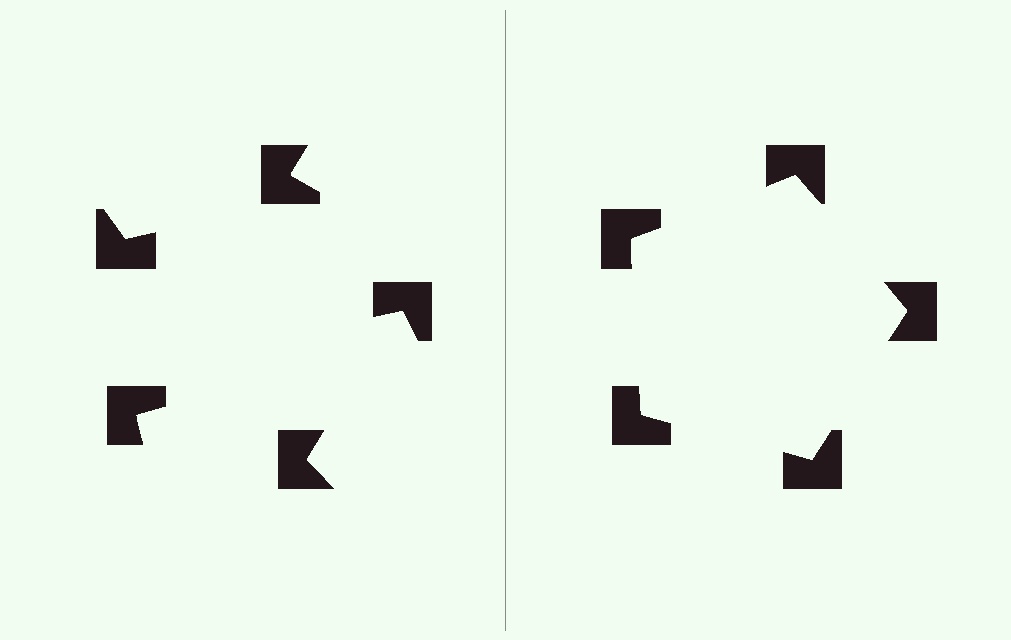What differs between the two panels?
The notched squares are positioned identically on both sides; only the wedge orientations differ. On the right they align to a pentagon; on the left they are misaligned.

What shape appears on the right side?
An illusory pentagon.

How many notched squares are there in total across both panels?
10 — 5 on each side.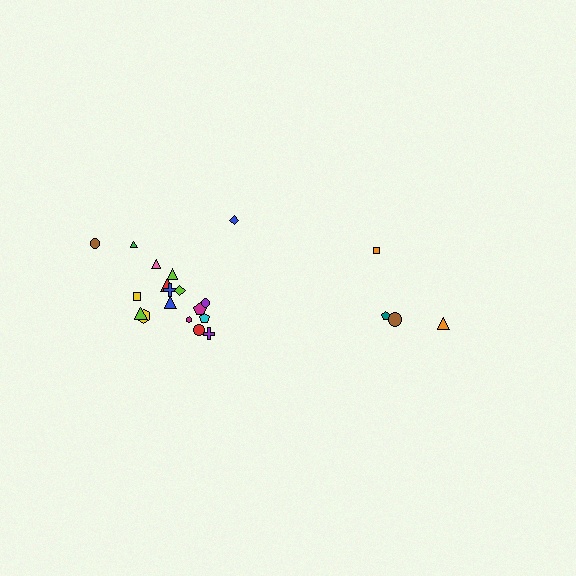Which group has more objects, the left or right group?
The left group.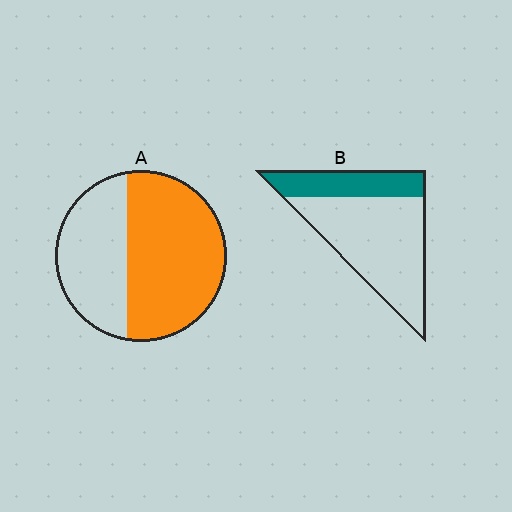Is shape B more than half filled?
No.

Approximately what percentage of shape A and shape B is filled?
A is approximately 60% and B is approximately 30%.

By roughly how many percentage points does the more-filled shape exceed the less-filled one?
By roughly 30 percentage points (A over B).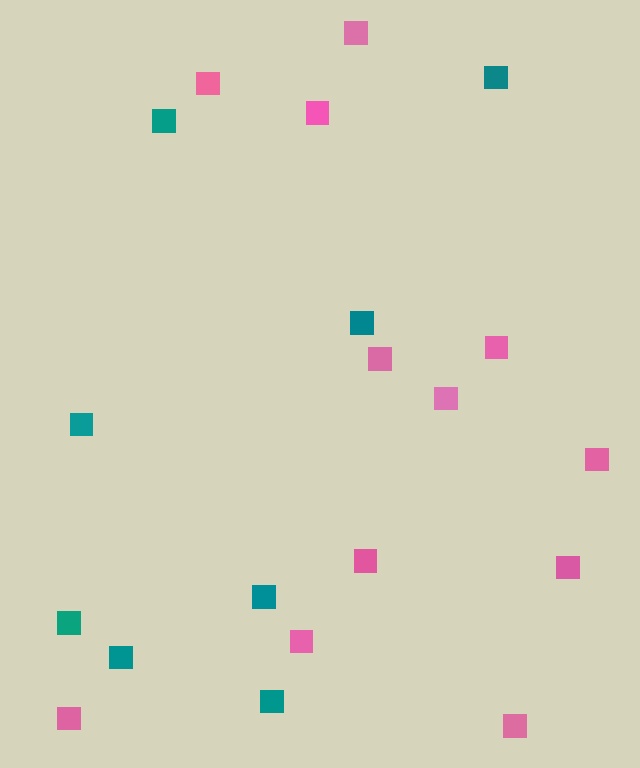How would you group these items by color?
There are 2 groups: one group of teal squares (8) and one group of pink squares (12).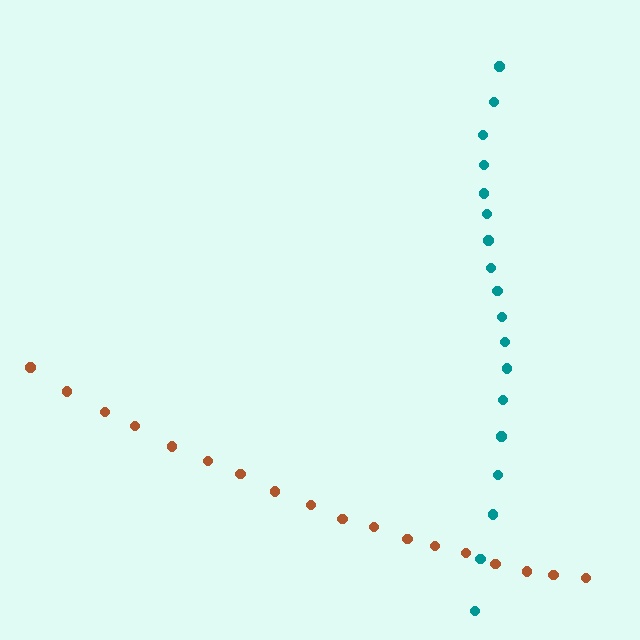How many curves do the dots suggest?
There are 2 distinct paths.